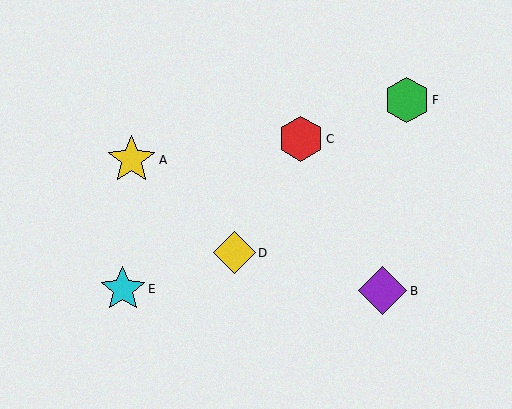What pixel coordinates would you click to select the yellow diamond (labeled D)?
Click at (234, 253) to select the yellow diamond D.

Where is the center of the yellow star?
The center of the yellow star is at (131, 160).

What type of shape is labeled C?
Shape C is a red hexagon.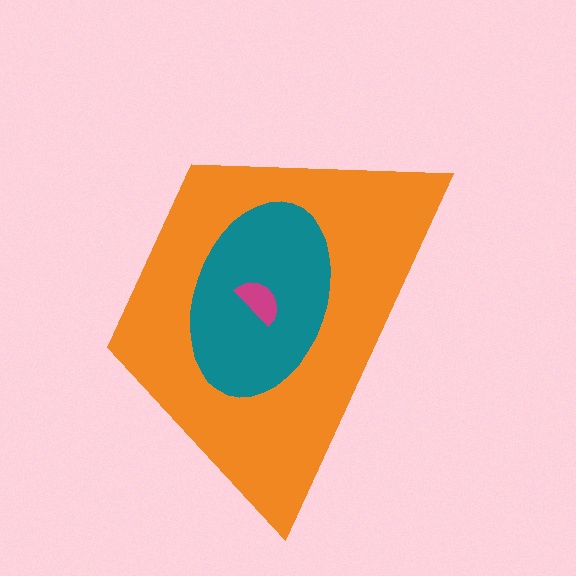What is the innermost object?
The magenta semicircle.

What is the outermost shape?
The orange trapezoid.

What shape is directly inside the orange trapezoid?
The teal ellipse.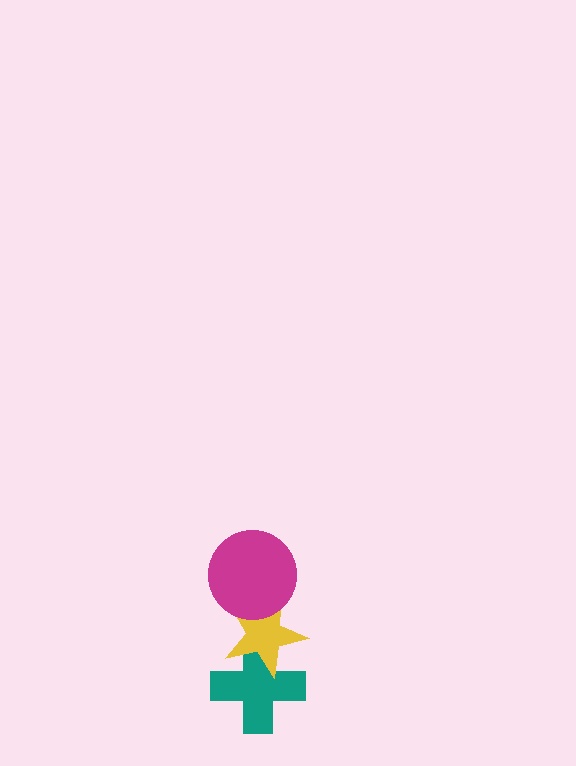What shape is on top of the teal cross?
The yellow star is on top of the teal cross.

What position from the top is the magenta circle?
The magenta circle is 1st from the top.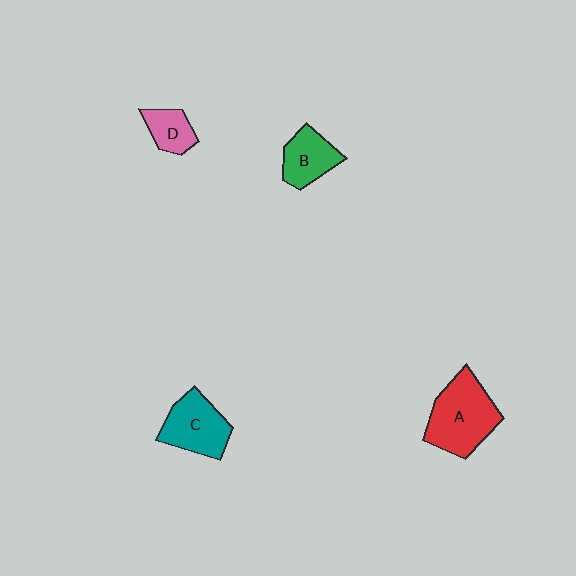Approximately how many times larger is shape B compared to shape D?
Approximately 1.4 times.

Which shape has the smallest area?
Shape D (pink).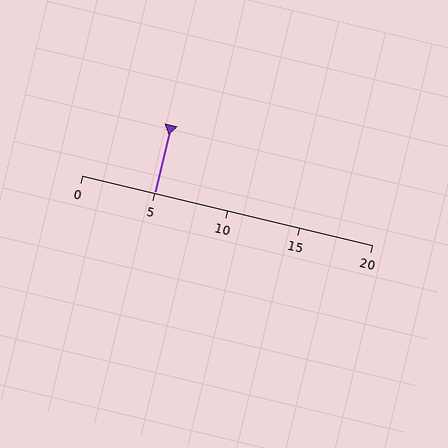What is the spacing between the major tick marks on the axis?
The major ticks are spaced 5 apart.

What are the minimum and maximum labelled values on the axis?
The axis runs from 0 to 20.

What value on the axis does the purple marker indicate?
The marker indicates approximately 5.